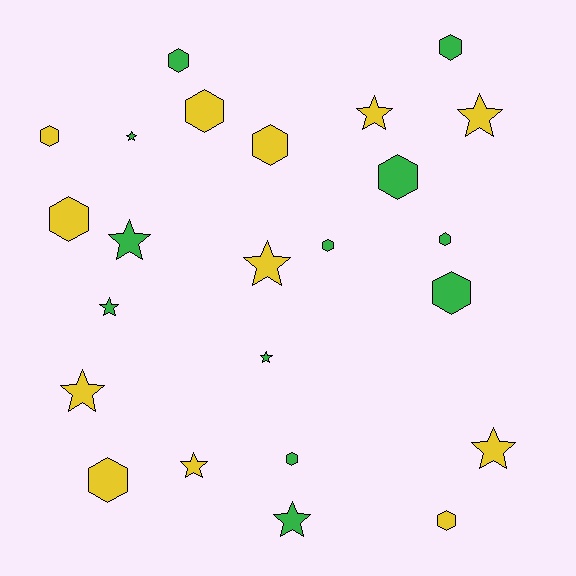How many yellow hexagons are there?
There are 6 yellow hexagons.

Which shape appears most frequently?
Hexagon, with 13 objects.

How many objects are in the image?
There are 24 objects.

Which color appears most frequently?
Yellow, with 12 objects.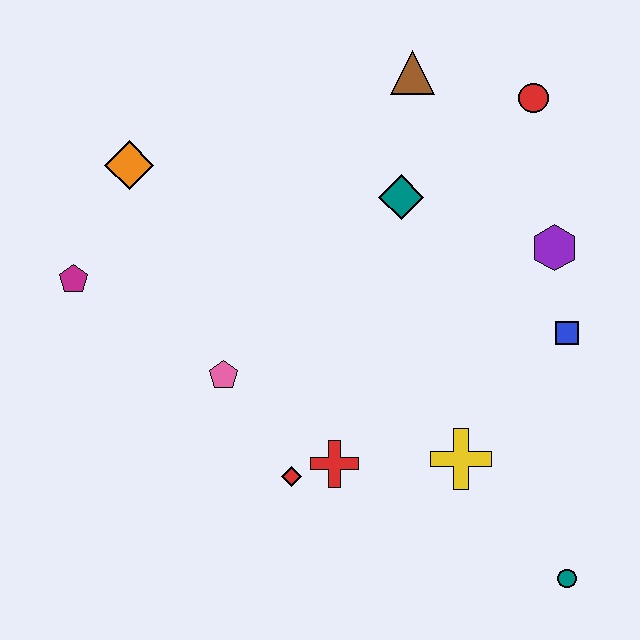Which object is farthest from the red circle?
The magenta pentagon is farthest from the red circle.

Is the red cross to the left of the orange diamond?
No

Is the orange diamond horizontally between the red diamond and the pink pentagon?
No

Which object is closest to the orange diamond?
The magenta pentagon is closest to the orange diamond.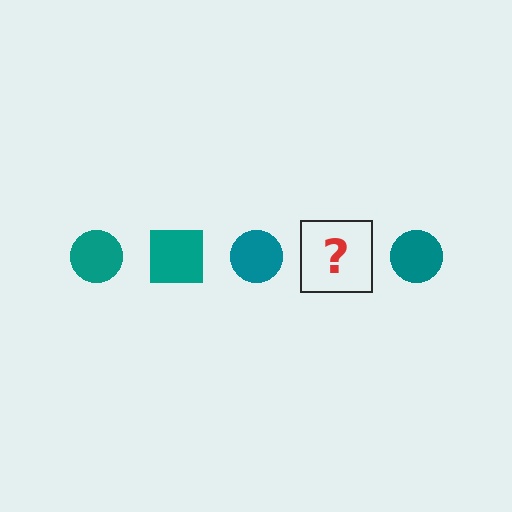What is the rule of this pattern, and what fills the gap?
The rule is that the pattern cycles through circle, square shapes in teal. The gap should be filled with a teal square.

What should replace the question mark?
The question mark should be replaced with a teal square.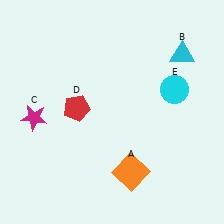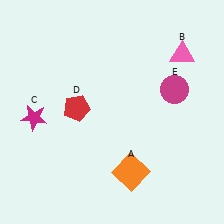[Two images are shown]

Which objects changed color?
B changed from cyan to pink. E changed from cyan to magenta.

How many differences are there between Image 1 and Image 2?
There are 2 differences between the two images.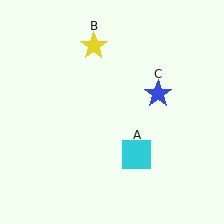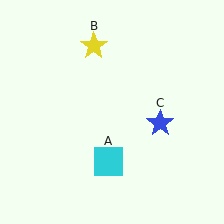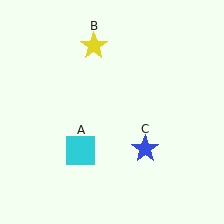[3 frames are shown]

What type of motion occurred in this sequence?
The cyan square (object A), blue star (object C) rotated clockwise around the center of the scene.